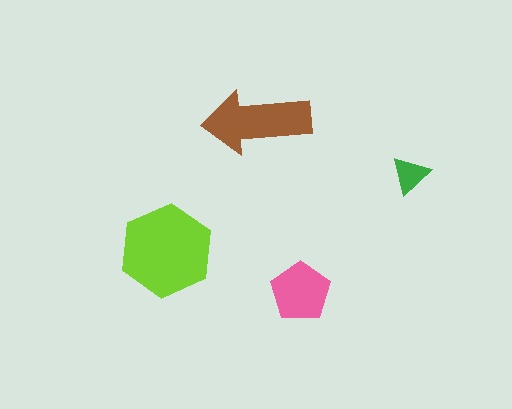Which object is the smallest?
The green triangle.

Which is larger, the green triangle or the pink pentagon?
The pink pentagon.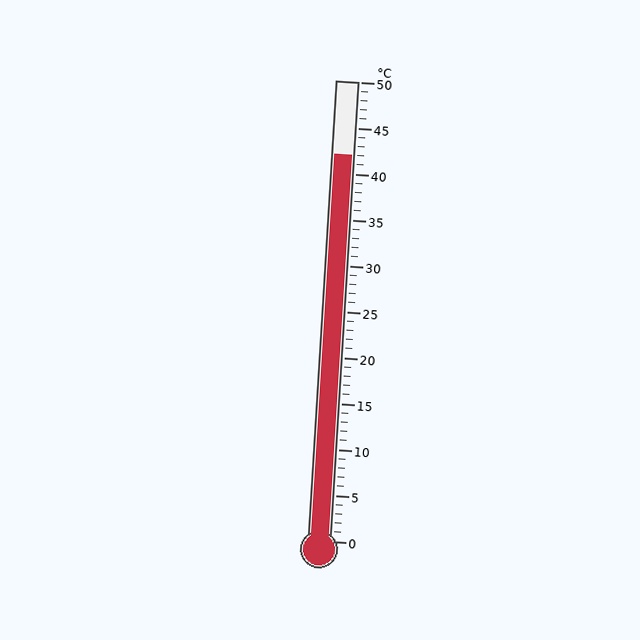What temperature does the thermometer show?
The thermometer shows approximately 42°C.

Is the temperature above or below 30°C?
The temperature is above 30°C.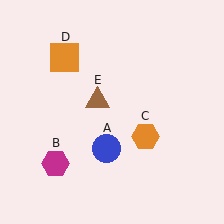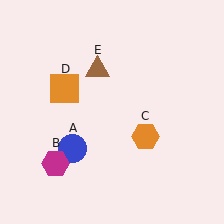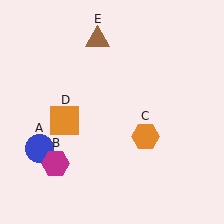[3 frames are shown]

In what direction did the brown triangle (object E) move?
The brown triangle (object E) moved up.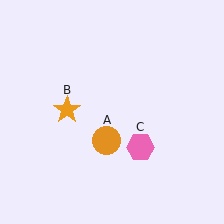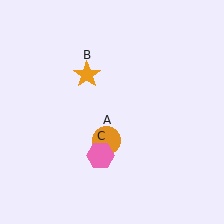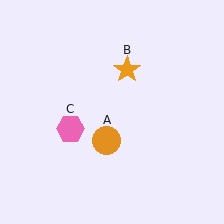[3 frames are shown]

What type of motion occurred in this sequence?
The orange star (object B), pink hexagon (object C) rotated clockwise around the center of the scene.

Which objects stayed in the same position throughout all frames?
Orange circle (object A) remained stationary.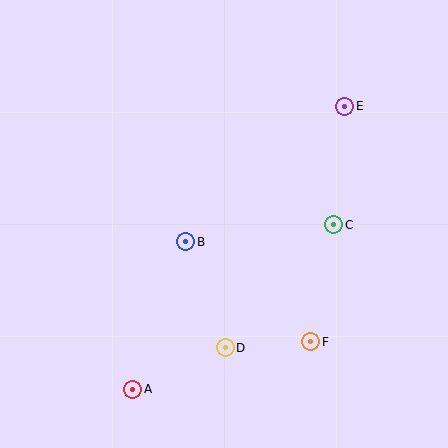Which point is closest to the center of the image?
Point B at (186, 242) is closest to the center.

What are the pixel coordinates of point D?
Point D is at (225, 348).